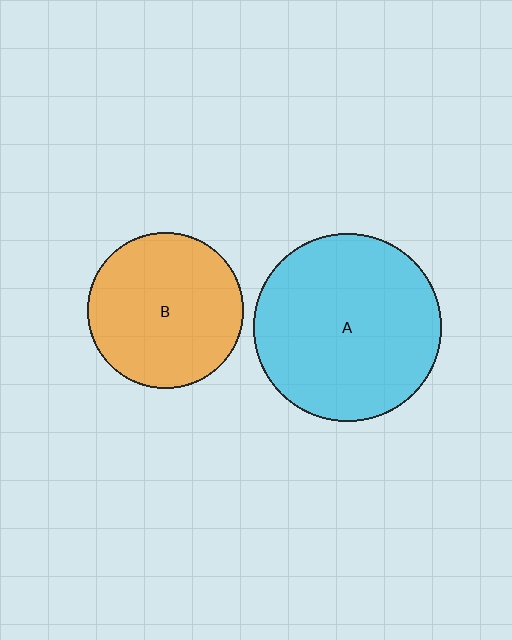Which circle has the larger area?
Circle A (cyan).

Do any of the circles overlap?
No, none of the circles overlap.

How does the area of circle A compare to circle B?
Approximately 1.5 times.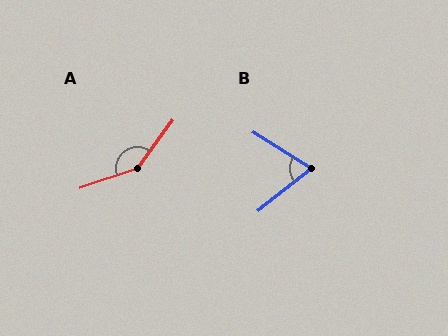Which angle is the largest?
A, at approximately 145 degrees.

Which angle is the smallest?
B, at approximately 70 degrees.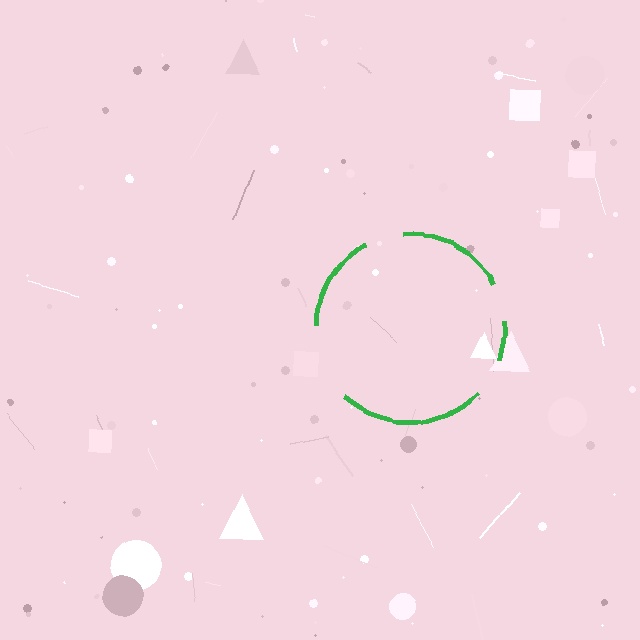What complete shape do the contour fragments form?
The contour fragments form a circle.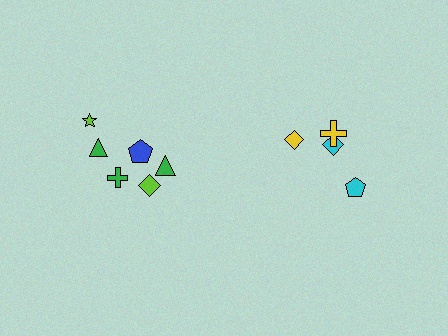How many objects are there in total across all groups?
There are 10 objects.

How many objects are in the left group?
There are 6 objects.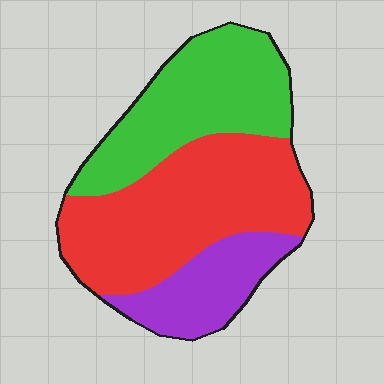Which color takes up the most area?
Red, at roughly 45%.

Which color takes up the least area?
Purple, at roughly 20%.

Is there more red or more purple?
Red.